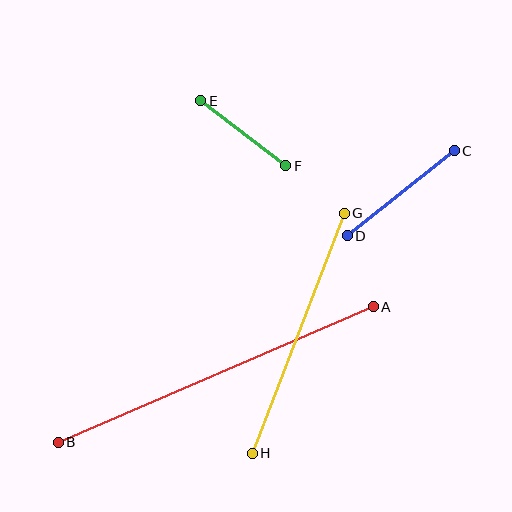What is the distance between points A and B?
The distance is approximately 343 pixels.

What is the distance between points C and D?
The distance is approximately 136 pixels.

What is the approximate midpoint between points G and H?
The midpoint is at approximately (298, 333) pixels.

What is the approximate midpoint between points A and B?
The midpoint is at approximately (216, 374) pixels.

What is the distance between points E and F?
The distance is approximately 107 pixels.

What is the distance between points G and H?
The distance is approximately 257 pixels.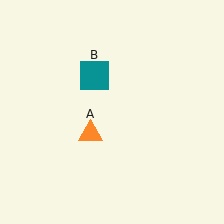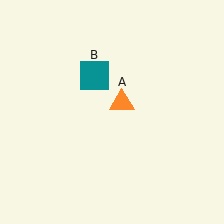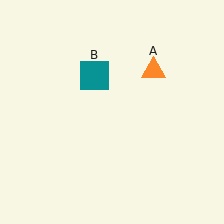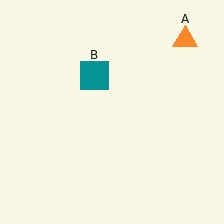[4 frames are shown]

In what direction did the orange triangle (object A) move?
The orange triangle (object A) moved up and to the right.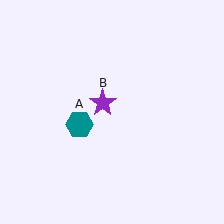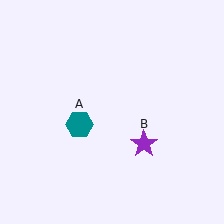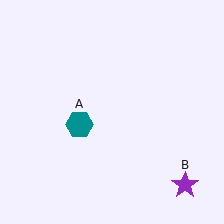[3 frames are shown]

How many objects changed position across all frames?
1 object changed position: purple star (object B).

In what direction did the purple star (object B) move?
The purple star (object B) moved down and to the right.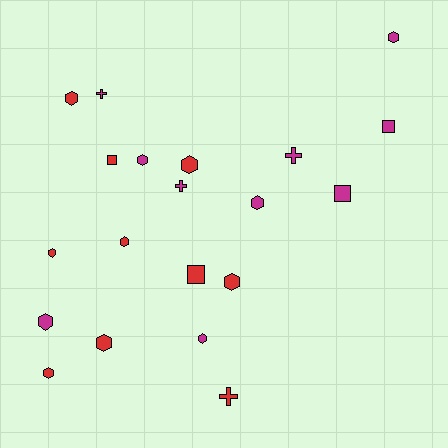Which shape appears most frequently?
Hexagon, with 12 objects.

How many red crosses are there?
There is 1 red cross.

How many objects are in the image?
There are 20 objects.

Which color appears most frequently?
Magenta, with 10 objects.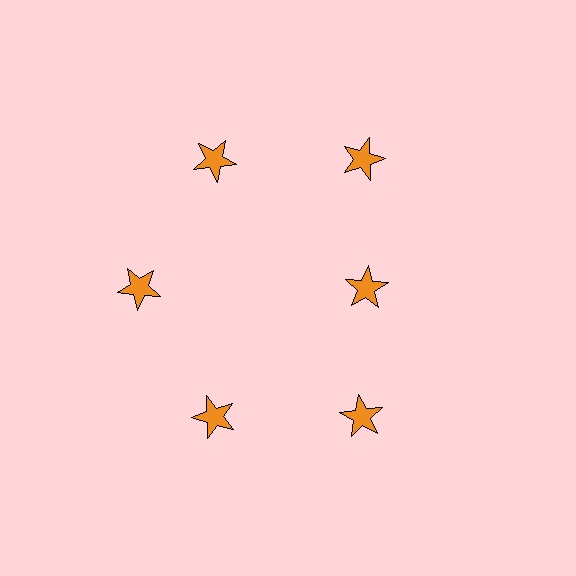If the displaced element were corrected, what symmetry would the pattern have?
It would have 6-fold rotational symmetry — the pattern would map onto itself every 60 degrees.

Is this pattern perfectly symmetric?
No. The 6 orange stars are arranged in a ring, but one element near the 3 o'clock position is pulled inward toward the center, breaking the 6-fold rotational symmetry.